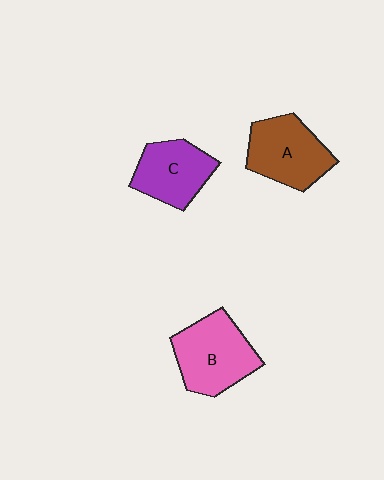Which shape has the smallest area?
Shape C (purple).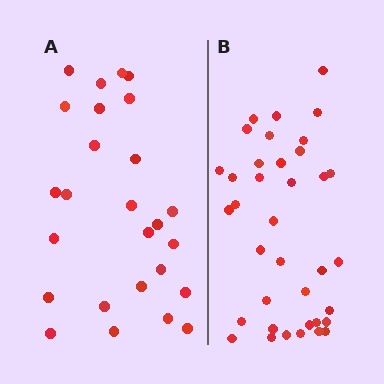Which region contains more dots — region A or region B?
Region B (the right region) has more dots.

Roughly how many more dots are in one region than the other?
Region B has roughly 12 or so more dots than region A.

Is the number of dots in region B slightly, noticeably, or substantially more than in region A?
Region B has noticeably more, but not dramatically so. The ratio is roughly 1.4 to 1.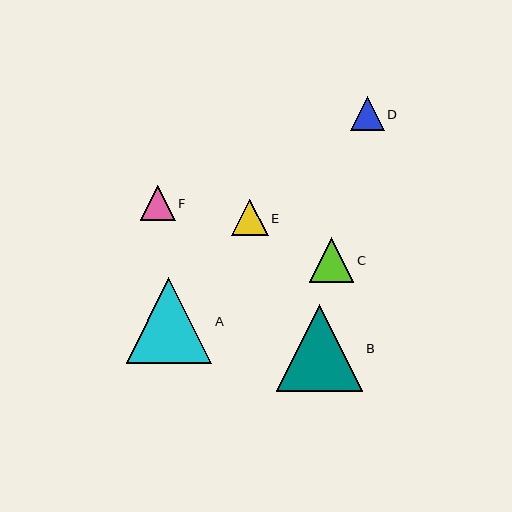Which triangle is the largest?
Triangle B is the largest with a size of approximately 86 pixels.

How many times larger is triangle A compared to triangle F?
Triangle A is approximately 2.5 times the size of triangle F.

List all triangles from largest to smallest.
From largest to smallest: B, A, C, E, F, D.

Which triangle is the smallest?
Triangle D is the smallest with a size of approximately 34 pixels.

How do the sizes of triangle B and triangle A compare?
Triangle B and triangle A are approximately the same size.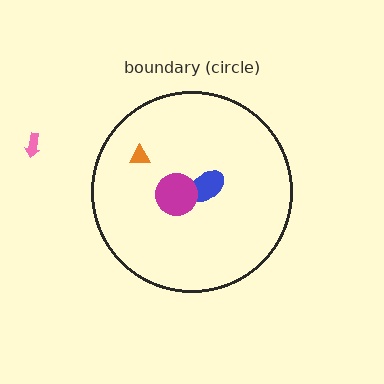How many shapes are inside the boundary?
3 inside, 1 outside.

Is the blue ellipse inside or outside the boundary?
Inside.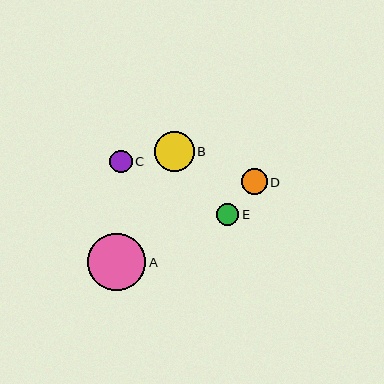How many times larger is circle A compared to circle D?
Circle A is approximately 2.2 times the size of circle D.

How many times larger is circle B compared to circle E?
Circle B is approximately 1.8 times the size of circle E.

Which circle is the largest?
Circle A is the largest with a size of approximately 58 pixels.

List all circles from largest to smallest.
From largest to smallest: A, B, D, E, C.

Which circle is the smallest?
Circle C is the smallest with a size of approximately 22 pixels.